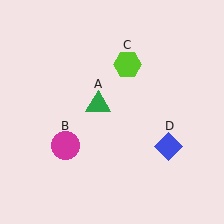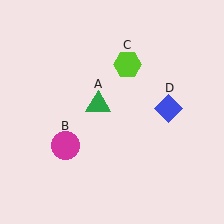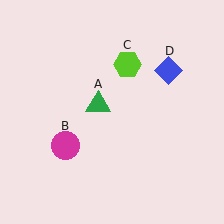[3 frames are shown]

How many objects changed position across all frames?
1 object changed position: blue diamond (object D).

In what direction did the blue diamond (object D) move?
The blue diamond (object D) moved up.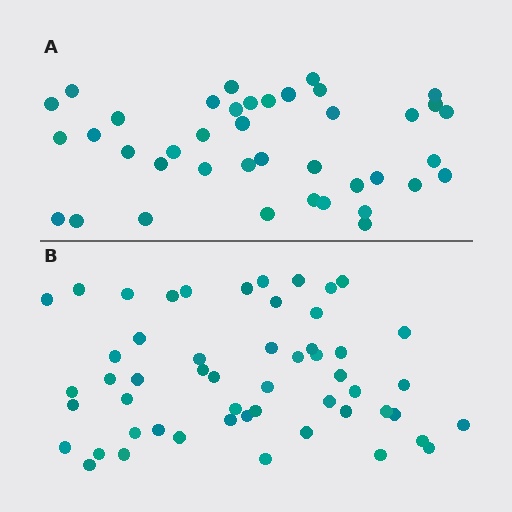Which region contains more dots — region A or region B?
Region B (the bottom region) has more dots.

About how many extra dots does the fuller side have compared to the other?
Region B has approximately 15 more dots than region A.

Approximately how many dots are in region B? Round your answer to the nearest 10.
About 50 dots. (The exact count is 53, which rounds to 50.)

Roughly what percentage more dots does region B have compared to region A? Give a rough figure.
About 30% more.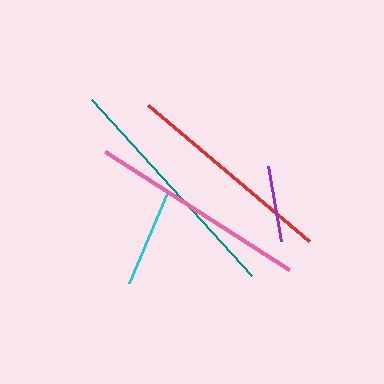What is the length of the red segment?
The red segment is approximately 210 pixels long.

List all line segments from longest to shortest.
From longest to shortest: teal, pink, red, cyan, purple.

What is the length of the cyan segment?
The cyan segment is approximately 97 pixels long.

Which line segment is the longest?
The teal line is the longest at approximately 238 pixels.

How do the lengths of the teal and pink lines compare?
The teal and pink lines are approximately the same length.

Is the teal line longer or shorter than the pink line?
The teal line is longer than the pink line.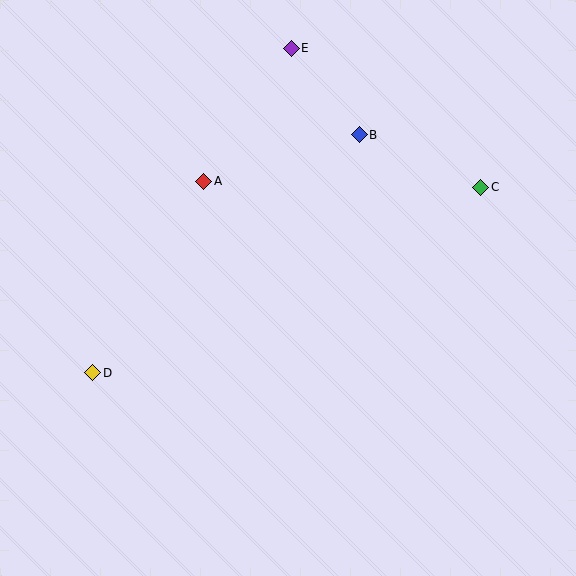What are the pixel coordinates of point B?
Point B is at (359, 135).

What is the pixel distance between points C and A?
The distance between C and A is 277 pixels.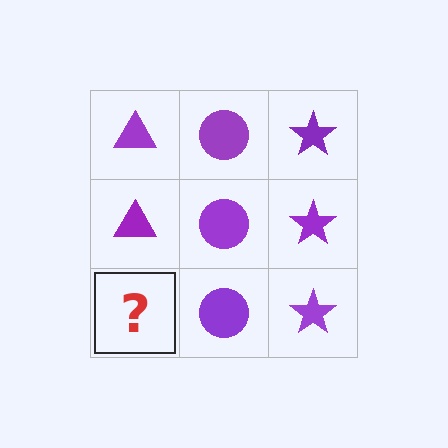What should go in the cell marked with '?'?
The missing cell should contain a purple triangle.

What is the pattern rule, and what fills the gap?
The rule is that each column has a consistent shape. The gap should be filled with a purple triangle.